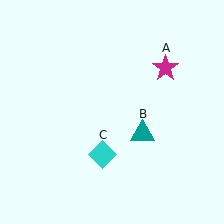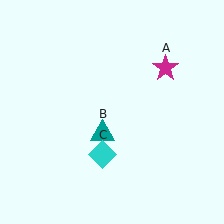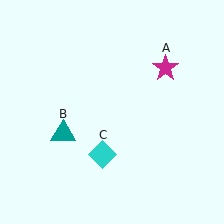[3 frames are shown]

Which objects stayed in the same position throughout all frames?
Magenta star (object A) and cyan diamond (object C) remained stationary.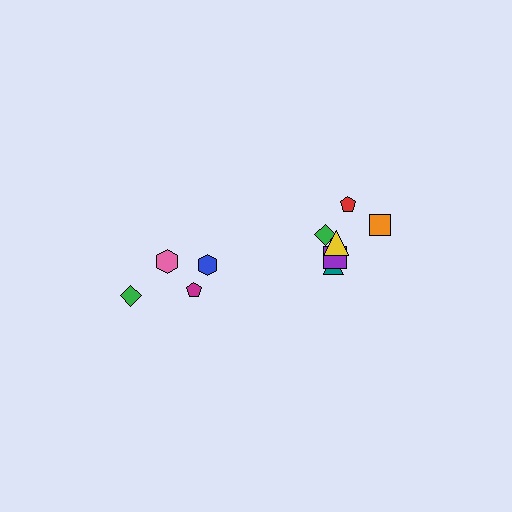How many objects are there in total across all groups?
There are 10 objects.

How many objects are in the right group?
There are 6 objects.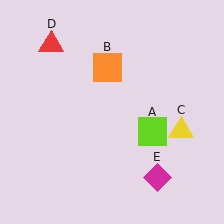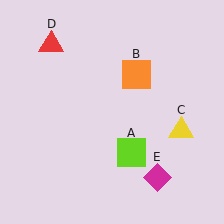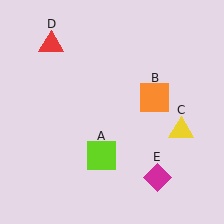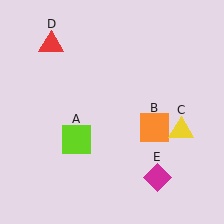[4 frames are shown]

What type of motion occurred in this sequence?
The lime square (object A), orange square (object B) rotated clockwise around the center of the scene.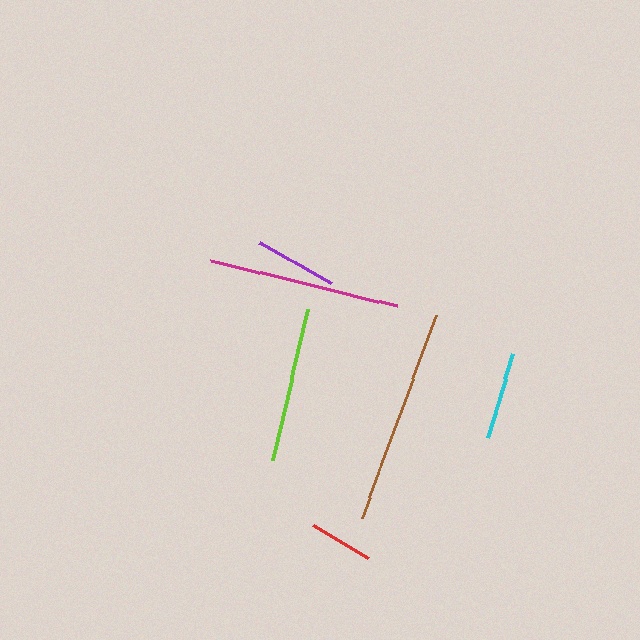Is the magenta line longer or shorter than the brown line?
The brown line is longer than the magenta line.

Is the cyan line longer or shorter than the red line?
The cyan line is longer than the red line.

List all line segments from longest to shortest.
From longest to shortest: brown, magenta, lime, cyan, purple, red.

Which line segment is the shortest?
The red line is the shortest at approximately 64 pixels.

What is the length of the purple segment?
The purple segment is approximately 83 pixels long.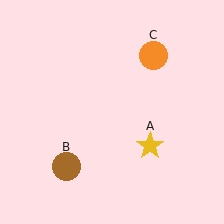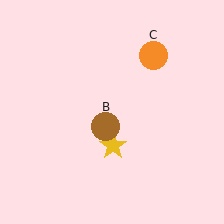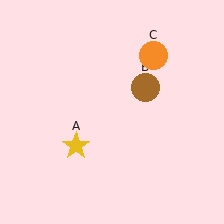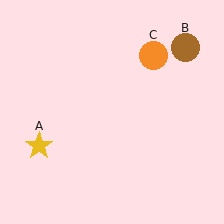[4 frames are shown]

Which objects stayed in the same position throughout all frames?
Orange circle (object C) remained stationary.